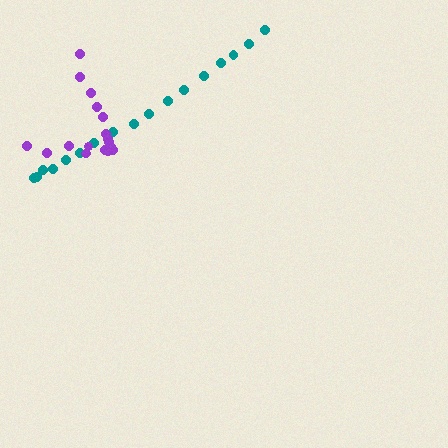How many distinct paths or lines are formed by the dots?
There are 2 distinct paths.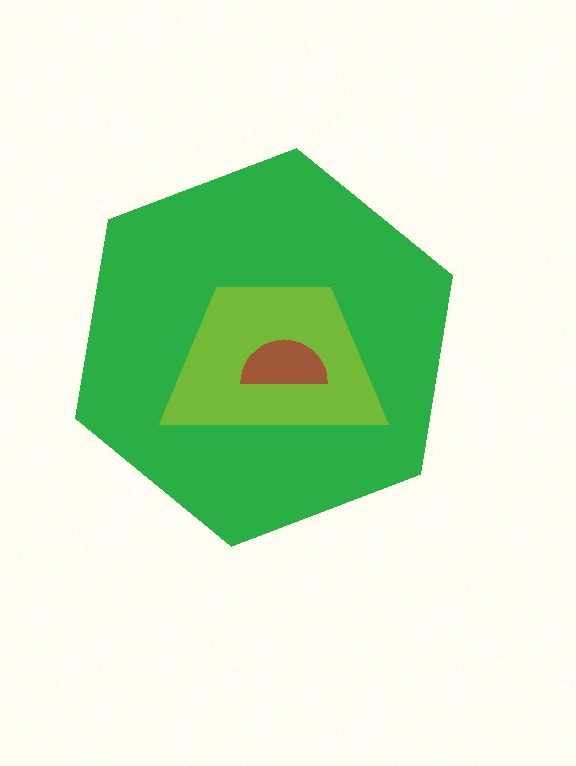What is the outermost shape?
The green hexagon.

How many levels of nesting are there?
3.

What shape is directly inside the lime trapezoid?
The brown semicircle.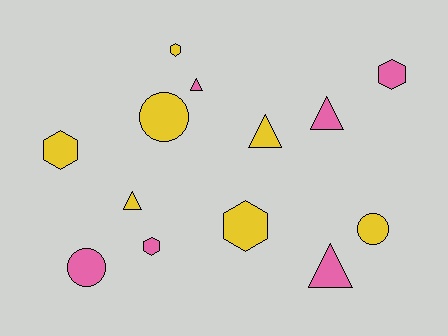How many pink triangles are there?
There are 3 pink triangles.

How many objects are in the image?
There are 13 objects.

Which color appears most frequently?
Yellow, with 7 objects.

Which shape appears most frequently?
Hexagon, with 5 objects.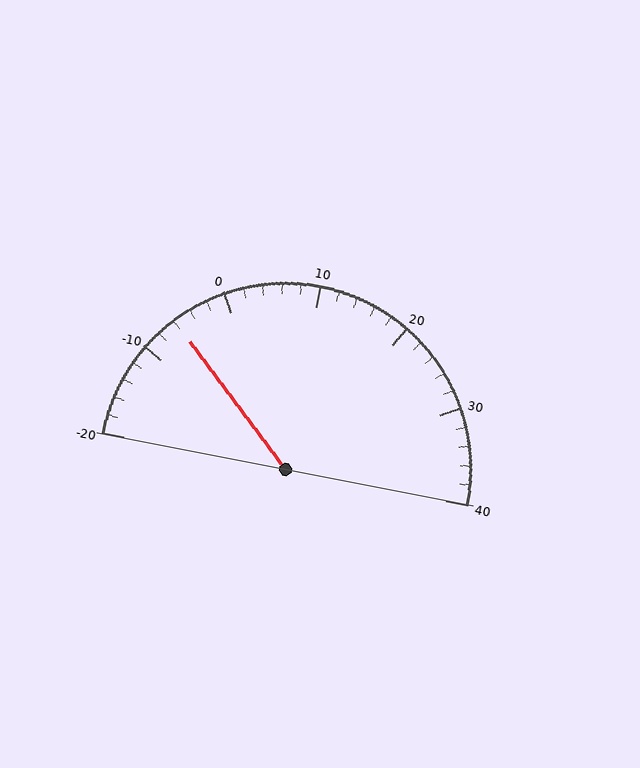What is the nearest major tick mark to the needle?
The nearest major tick mark is -10.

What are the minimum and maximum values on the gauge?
The gauge ranges from -20 to 40.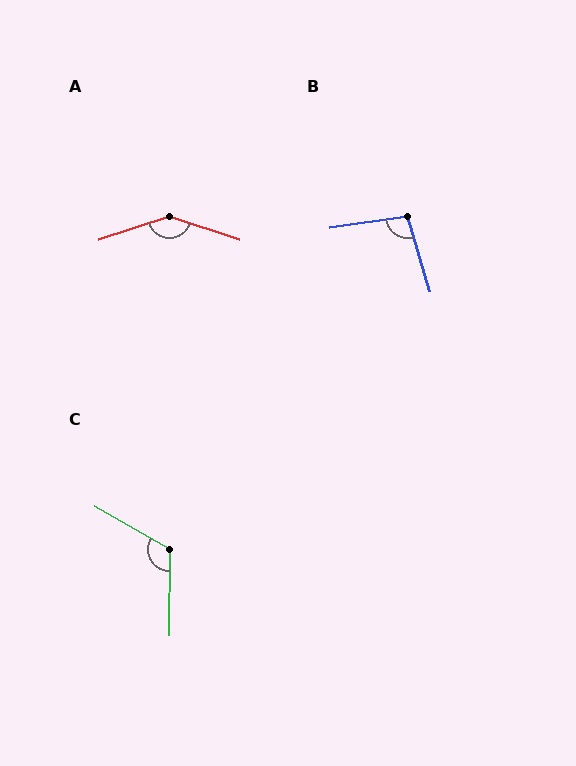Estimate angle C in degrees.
Approximately 120 degrees.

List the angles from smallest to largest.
B (98°), C (120°), A (144°).